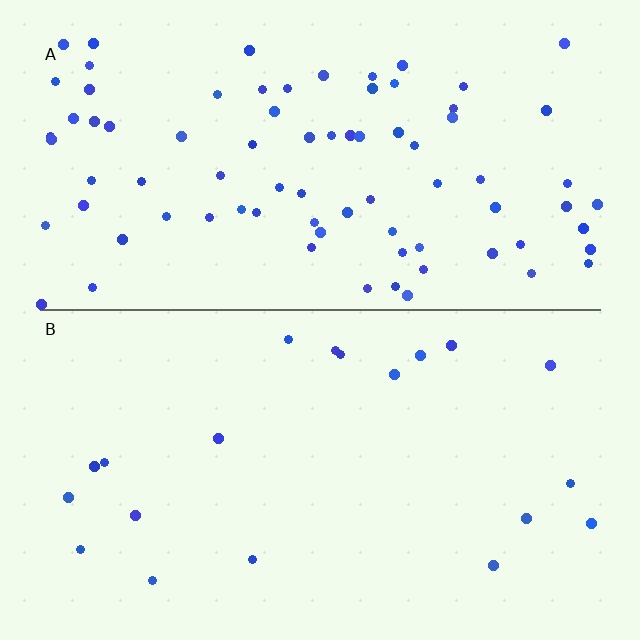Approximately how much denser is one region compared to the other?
Approximately 4.0× — region A over region B.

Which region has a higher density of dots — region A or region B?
A (the top).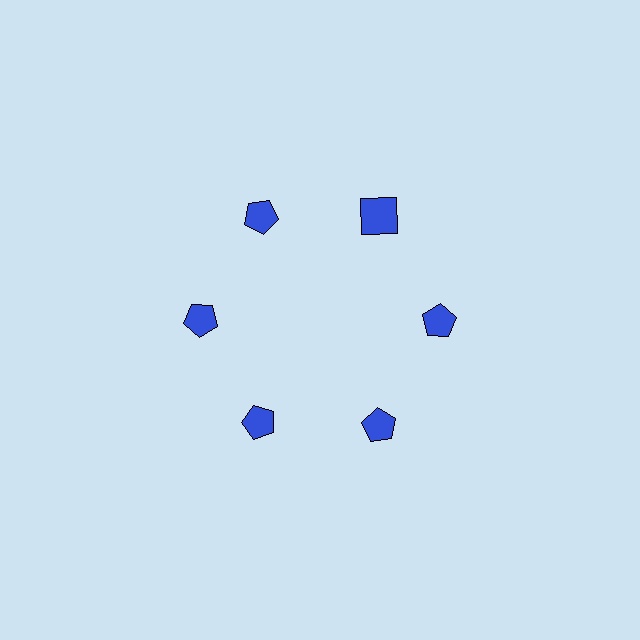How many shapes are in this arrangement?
There are 6 shapes arranged in a ring pattern.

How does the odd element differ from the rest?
It has a different shape: square instead of pentagon.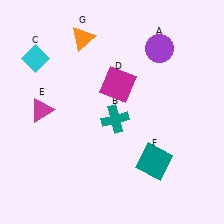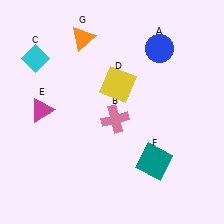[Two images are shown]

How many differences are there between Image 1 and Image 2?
There are 3 differences between the two images.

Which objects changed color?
A changed from purple to blue. B changed from teal to pink. D changed from magenta to yellow.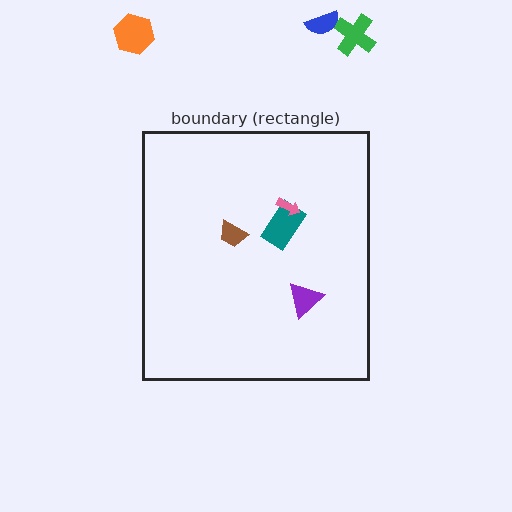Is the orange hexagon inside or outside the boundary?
Outside.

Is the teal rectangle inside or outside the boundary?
Inside.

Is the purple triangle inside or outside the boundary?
Inside.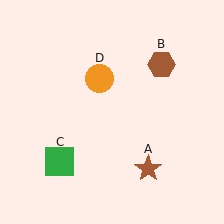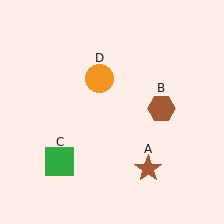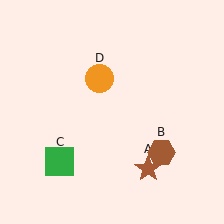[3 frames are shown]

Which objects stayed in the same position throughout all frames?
Brown star (object A) and green square (object C) and orange circle (object D) remained stationary.